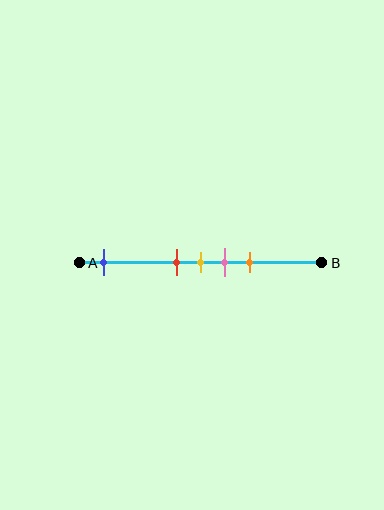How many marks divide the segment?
There are 5 marks dividing the segment.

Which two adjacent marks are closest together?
The red and yellow marks are the closest adjacent pair.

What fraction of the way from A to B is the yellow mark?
The yellow mark is approximately 50% (0.5) of the way from A to B.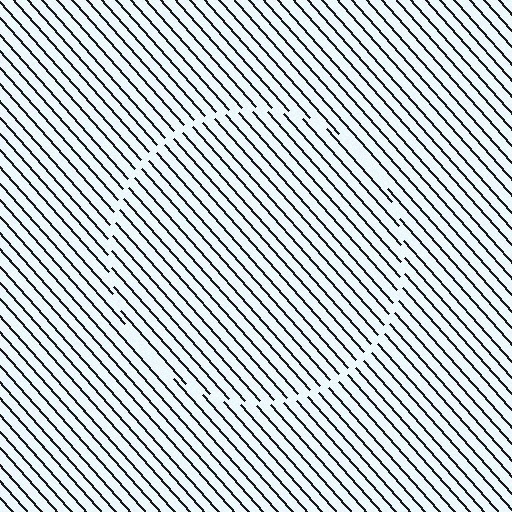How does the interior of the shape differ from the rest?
The interior of the shape contains the same grating, shifted by half a period — the contour is defined by the phase discontinuity where line-ends from the inner and outer gratings abut.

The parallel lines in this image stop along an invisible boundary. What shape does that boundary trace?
An illusory circle. The interior of the shape contains the same grating, shifted by half a period — the contour is defined by the phase discontinuity where line-ends from the inner and outer gratings abut.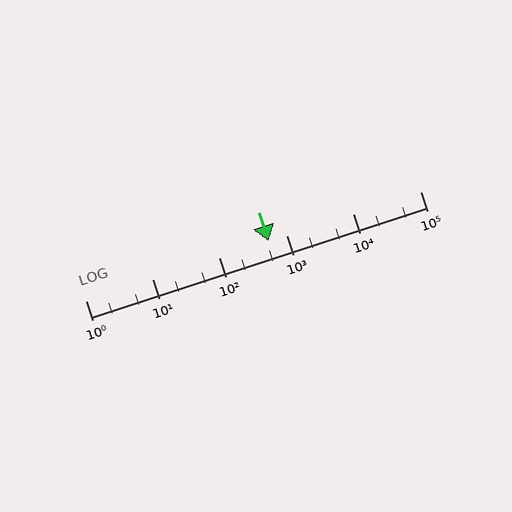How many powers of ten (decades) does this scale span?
The scale spans 5 decades, from 1 to 100000.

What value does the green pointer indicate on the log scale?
The pointer indicates approximately 540.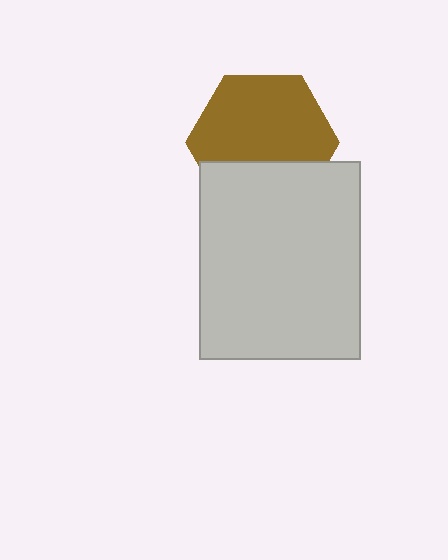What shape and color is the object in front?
The object in front is a light gray rectangle.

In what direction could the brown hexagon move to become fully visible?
The brown hexagon could move up. That would shift it out from behind the light gray rectangle entirely.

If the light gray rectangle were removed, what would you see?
You would see the complete brown hexagon.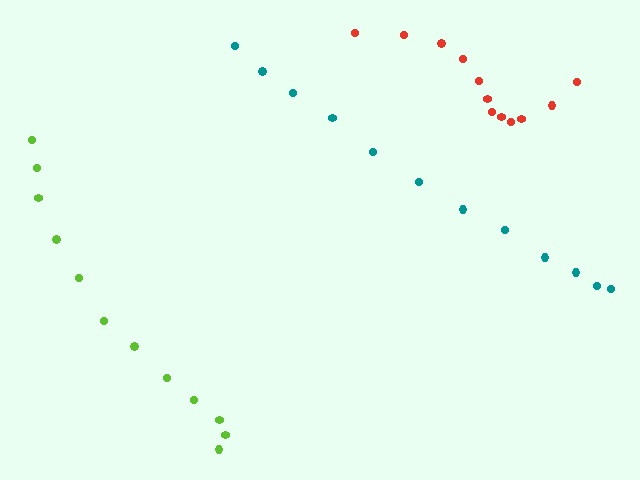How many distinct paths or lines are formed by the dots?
There are 3 distinct paths.